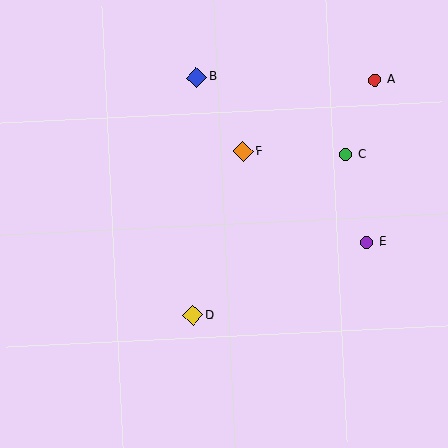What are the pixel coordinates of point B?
Point B is at (197, 77).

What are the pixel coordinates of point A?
Point A is at (375, 80).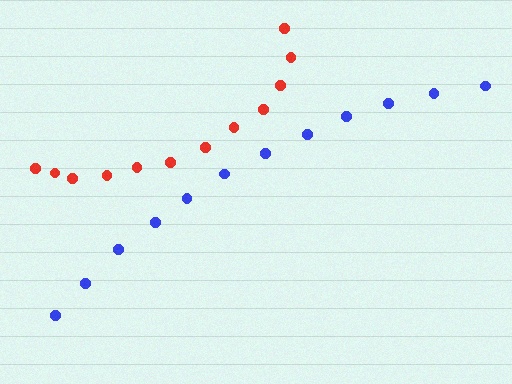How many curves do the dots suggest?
There are 2 distinct paths.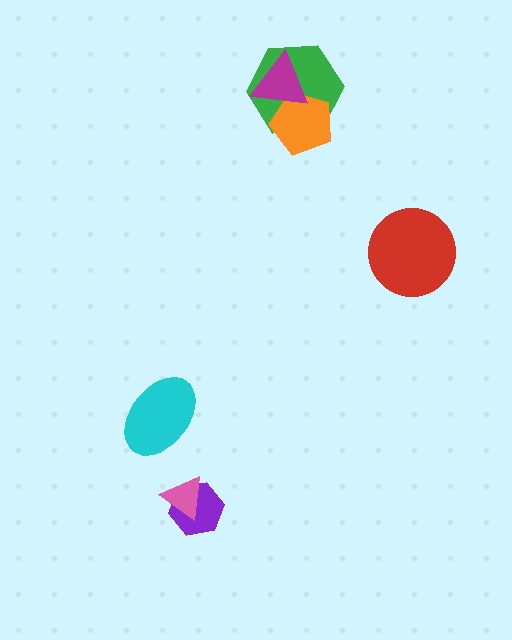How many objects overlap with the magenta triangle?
2 objects overlap with the magenta triangle.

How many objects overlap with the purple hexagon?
1 object overlaps with the purple hexagon.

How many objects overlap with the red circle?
0 objects overlap with the red circle.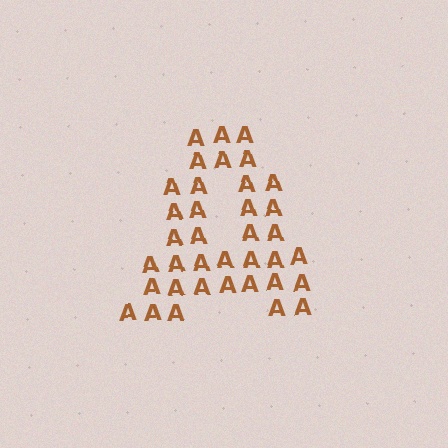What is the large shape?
The large shape is the letter A.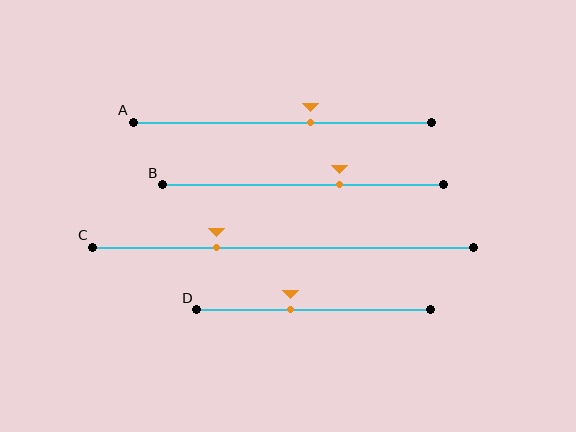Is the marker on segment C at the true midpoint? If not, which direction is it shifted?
No, the marker on segment C is shifted to the left by about 18% of the segment length.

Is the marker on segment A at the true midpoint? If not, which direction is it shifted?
No, the marker on segment A is shifted to the right by about 9% of the segment length.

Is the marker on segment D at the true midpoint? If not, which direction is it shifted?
No, the marker on segment D is shifted to the left by about 10% of the segment length.